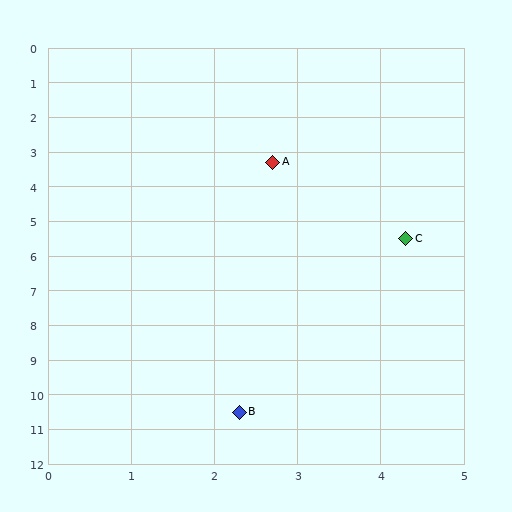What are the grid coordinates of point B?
Point B is at approximately (2.3, 10.5).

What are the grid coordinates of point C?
Point C is at approximately (4.3, 5.5).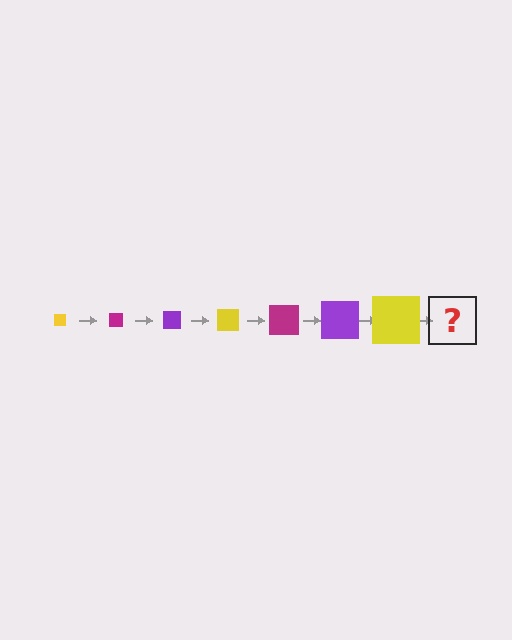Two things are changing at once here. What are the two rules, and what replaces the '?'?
The two rules are that the square grows larger each step and the color cycles through yellow, magenta, and purple. The '?' should be a magenta square, larger than the previous one.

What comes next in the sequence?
The next element should be a magenta square, larger than the previous one.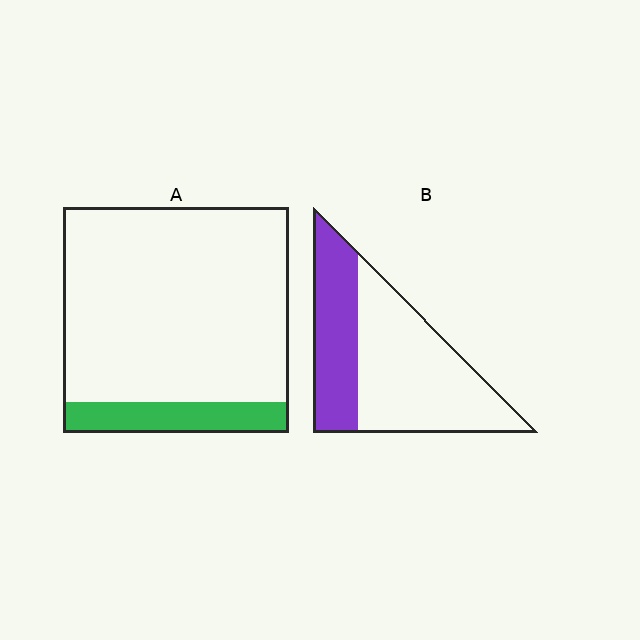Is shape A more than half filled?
No.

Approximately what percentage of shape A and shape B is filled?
A is approximately 15% and B is approximately 35%.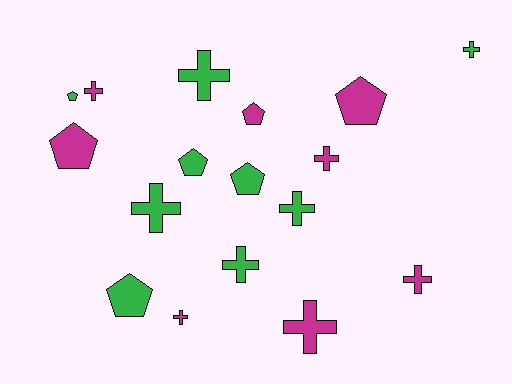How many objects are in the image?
There are 17 objects.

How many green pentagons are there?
There are 4 green pentagons.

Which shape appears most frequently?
Cross, with 10 objects.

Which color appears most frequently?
Green, with 9 objects.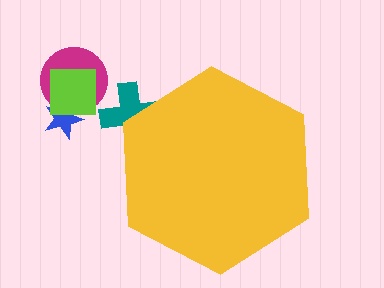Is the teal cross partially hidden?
Yes, the teal cross is partially hidden behind the yellow hexagon.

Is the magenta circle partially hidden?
No, the magenta circle is fully visible.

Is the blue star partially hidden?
No, the blue star is fully visible.